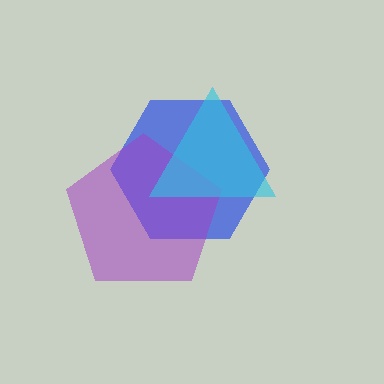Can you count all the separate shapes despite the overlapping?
Yes, there are 3 separate shapes.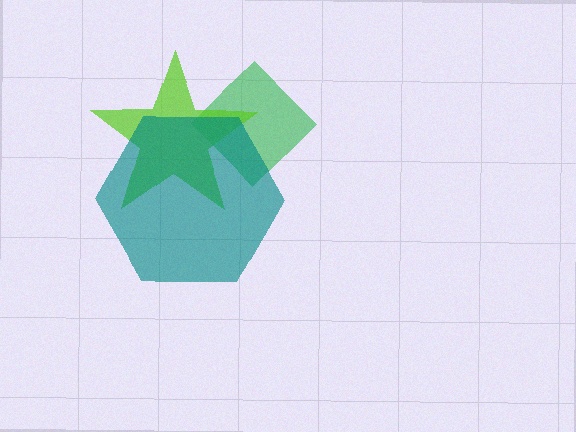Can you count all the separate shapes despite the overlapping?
Yes, there are 3 separate shapes.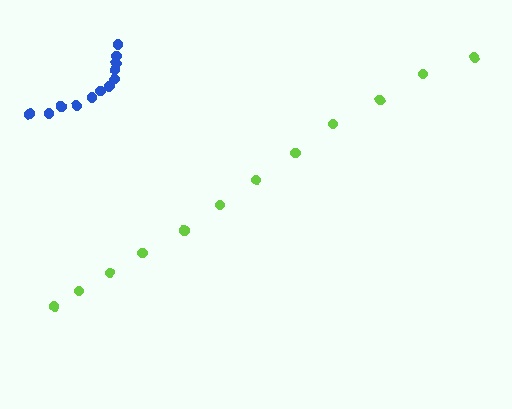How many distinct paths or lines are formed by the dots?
There are 2 distinct paths.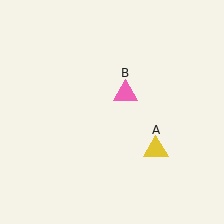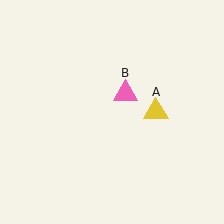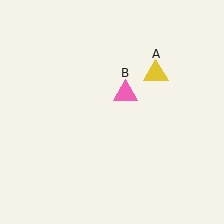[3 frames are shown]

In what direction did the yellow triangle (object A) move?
The yellow triangle (object A) moved up.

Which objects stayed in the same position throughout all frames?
Pink triangle (object B) remained stationary.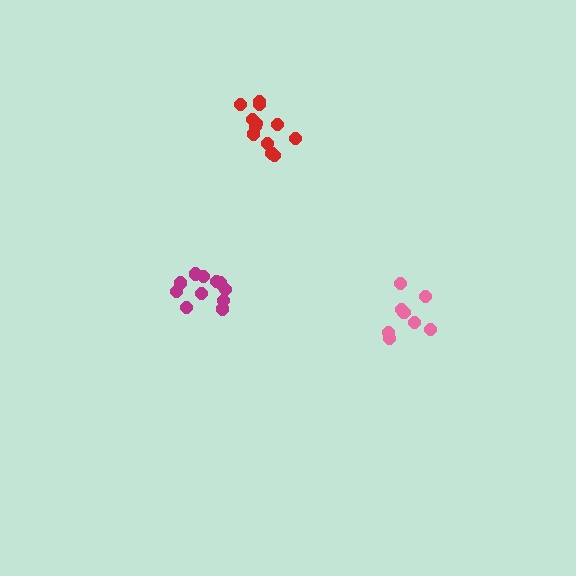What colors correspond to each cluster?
The clusters are colored: pink, magenta, red.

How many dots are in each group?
Group 1: 8 dots, Group 2: 11 dots, Group 3: 12 dots (31 total).